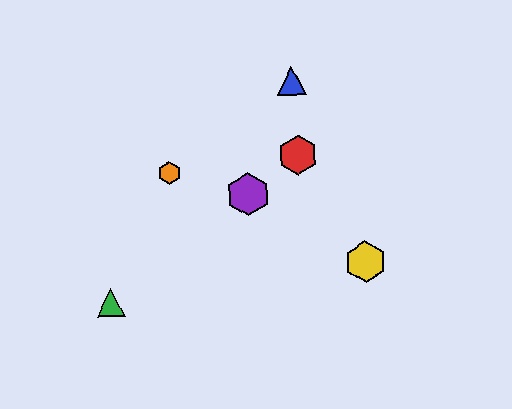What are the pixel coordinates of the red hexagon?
The red hexagon is at (298, 155).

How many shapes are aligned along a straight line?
3 shapes (the red hexagon, the green triangle, the purple hexagon) are aligned along a straight line.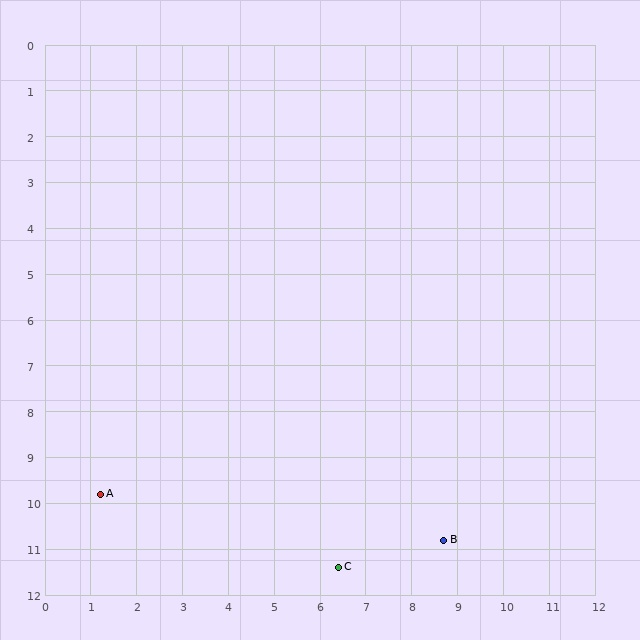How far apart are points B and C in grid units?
Points B and C are about 2.4 grid units apart.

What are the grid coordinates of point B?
Point B is at approximately (8.7, 10.8).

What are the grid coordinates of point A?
Point A is at approximately (1.2, 9.8).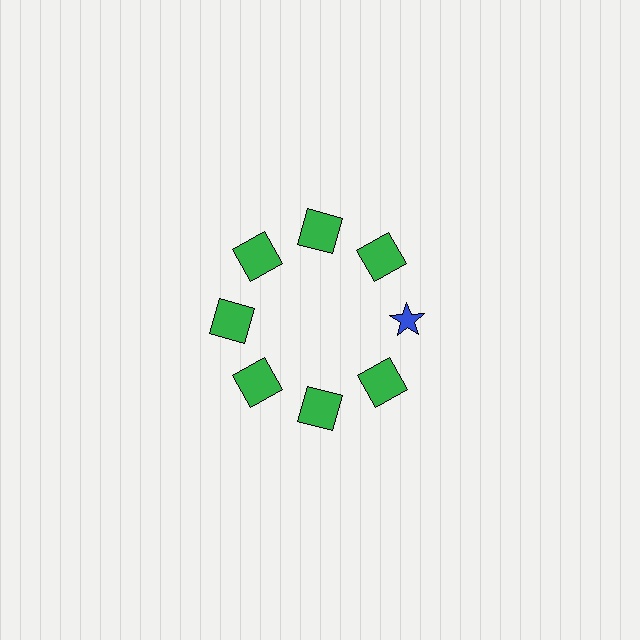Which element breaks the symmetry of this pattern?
The blue star at roughly the 3 o'clock position breaks the symmetry. All other shapes are green squares.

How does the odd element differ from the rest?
It differs in both color (blue instead of green) and shape (star instead of square).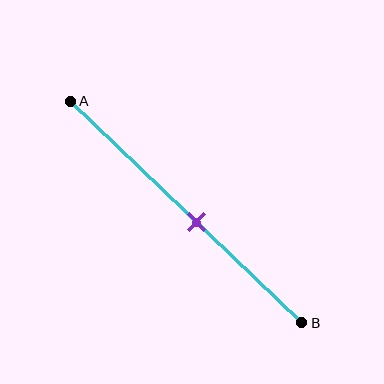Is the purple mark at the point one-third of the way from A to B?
No, the mark is at about 55% from A, not at the 33% one-third point.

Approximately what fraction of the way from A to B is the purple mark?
The purple mark is approximately 55% of the way from A to B.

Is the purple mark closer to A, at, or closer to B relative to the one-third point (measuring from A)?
The purple mark is closer to point B than the one-third point of segment AB.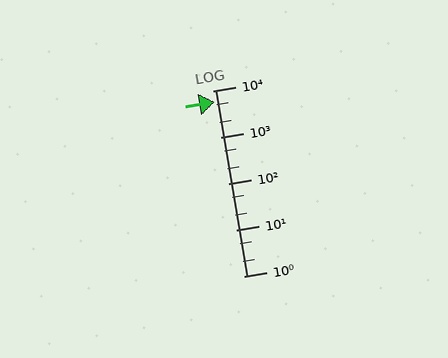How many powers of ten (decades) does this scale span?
The scale spans 4 decades, from 1 to 10000.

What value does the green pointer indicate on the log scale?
The pointer indicates approximately 5800.